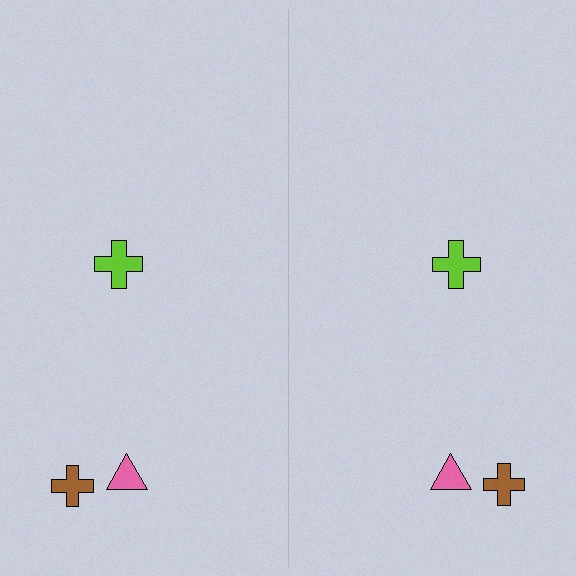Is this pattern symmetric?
Yes, this pattern has bilateral (reflection) symmetry.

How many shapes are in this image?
There are 6 shapes in this image.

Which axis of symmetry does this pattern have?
The pattern has a vertical axis of symmetry running through the center of the image.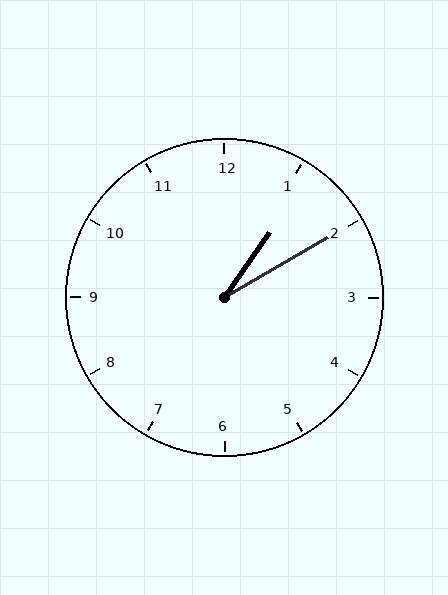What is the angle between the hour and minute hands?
Approximately 25 degrees.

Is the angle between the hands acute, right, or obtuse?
It is acute.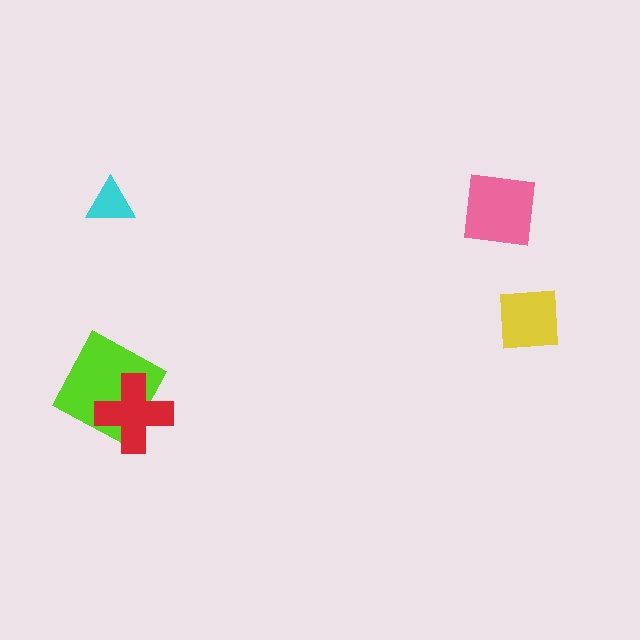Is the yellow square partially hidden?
No, no other shape covers it.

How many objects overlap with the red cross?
1 object overlaps with the red cross.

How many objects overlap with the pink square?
0 objects overlap with the pink square.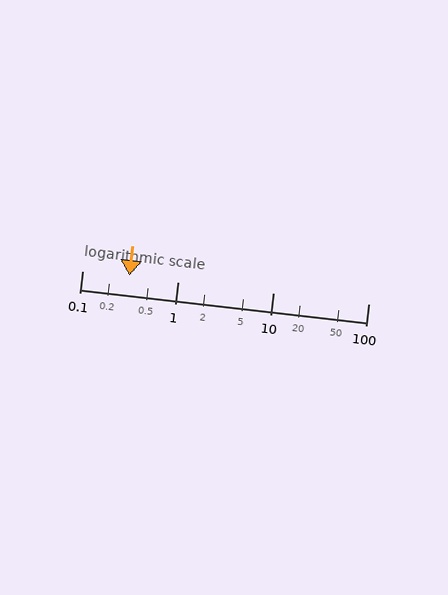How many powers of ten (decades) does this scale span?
The scale spans 3 decades, from 0.1 to 100.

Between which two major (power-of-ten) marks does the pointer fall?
The pointer is between 0.1 and 1.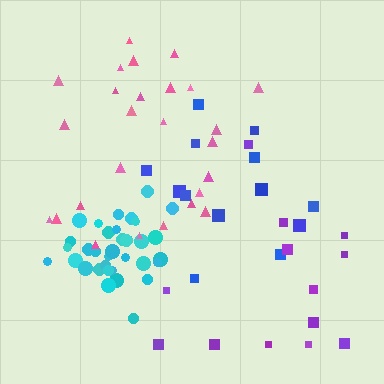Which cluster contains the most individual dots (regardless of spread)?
Cyan (35).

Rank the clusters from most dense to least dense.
cyan, pink, blue, purple.